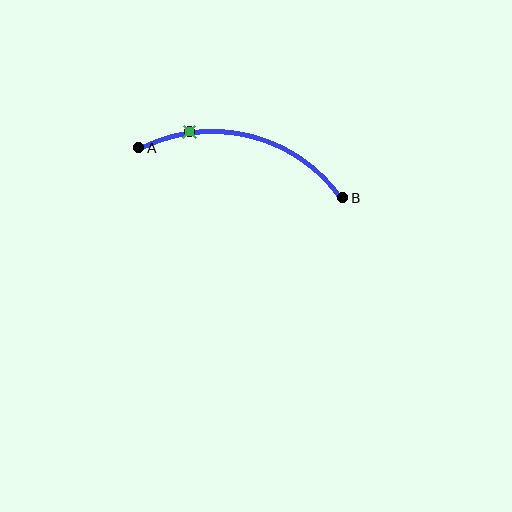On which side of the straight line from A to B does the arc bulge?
The arc bulges above the straight line connecting A and B.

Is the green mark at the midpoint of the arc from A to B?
No. The green mark lies on the arc but is closer to endpoint A. The arc midpoint would be at the point on the curve equidistant along the arc from both A and B.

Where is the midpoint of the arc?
The arc midpoint is the point on the curve farthest from the straight line joining A and B. It sits above that line.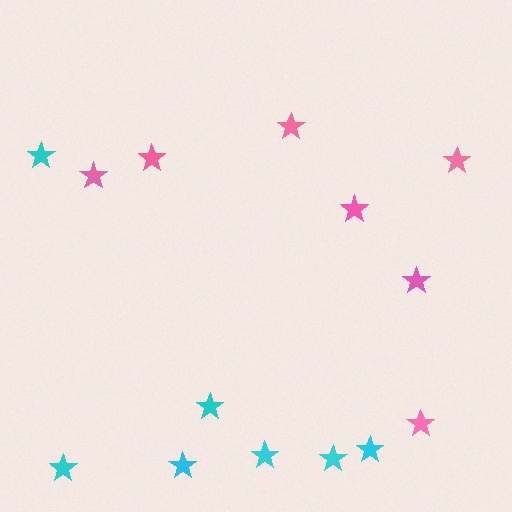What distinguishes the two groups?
There are 2 groups: one group of cyan stars (7) and one group of pink stars (7).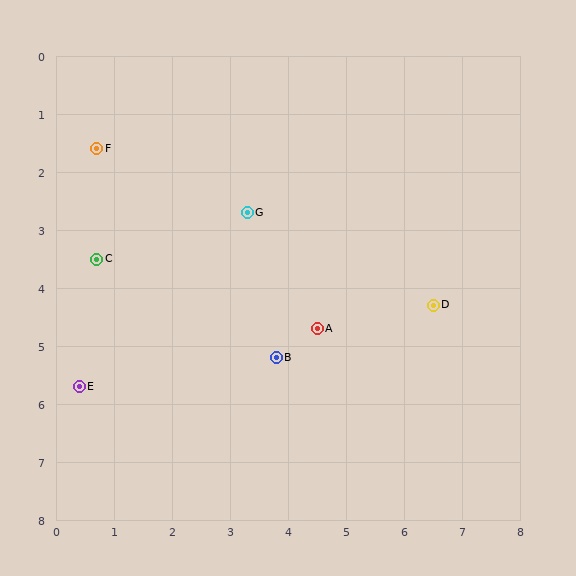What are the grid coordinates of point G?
Point G is at approximately (3.3, 2.7).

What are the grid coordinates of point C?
Point C is at approximately (0.7, 3.5).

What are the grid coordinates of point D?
Point D is at approximately (6.5, 4.3).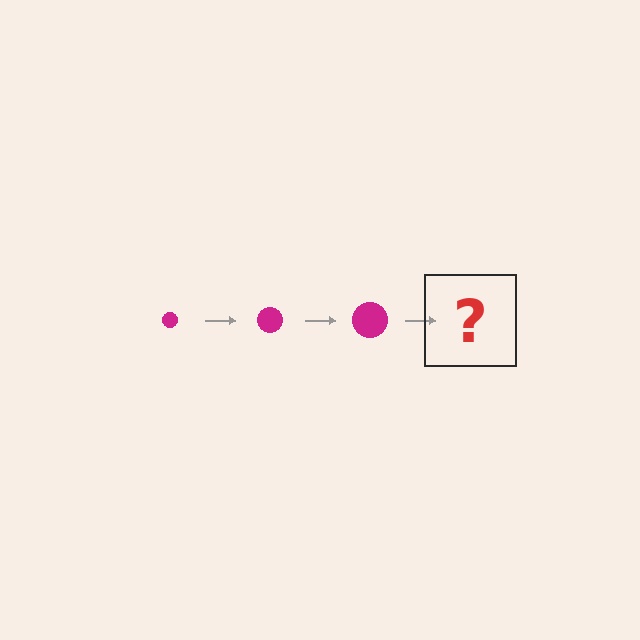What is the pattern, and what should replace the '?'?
The pattern is that the circle gets progressively larger each step. The '?' should be a magenta circle, larger than the previous one.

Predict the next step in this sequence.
The next step is a magenta circle, larger than the previous one.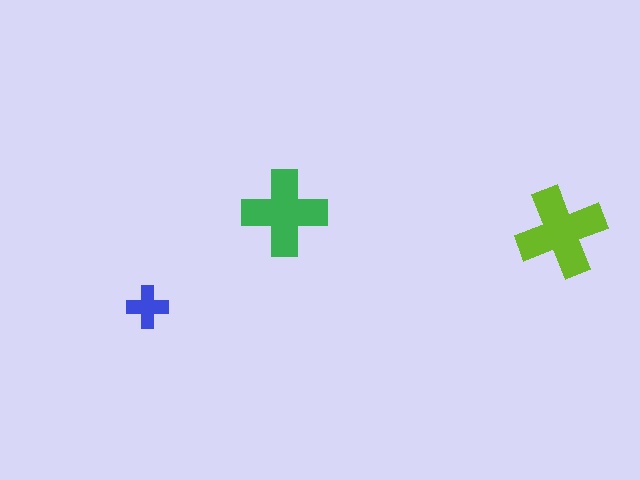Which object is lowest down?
The blue cross is bottommost.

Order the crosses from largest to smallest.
the lime one, the green one, the blue one.